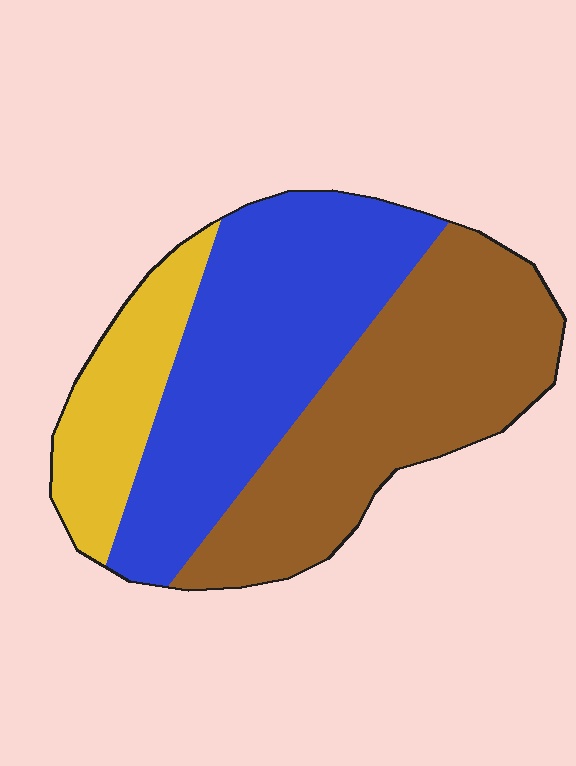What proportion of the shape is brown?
Brown covers 41% of the shape.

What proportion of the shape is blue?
Blue takes up between a third and a half of the shape.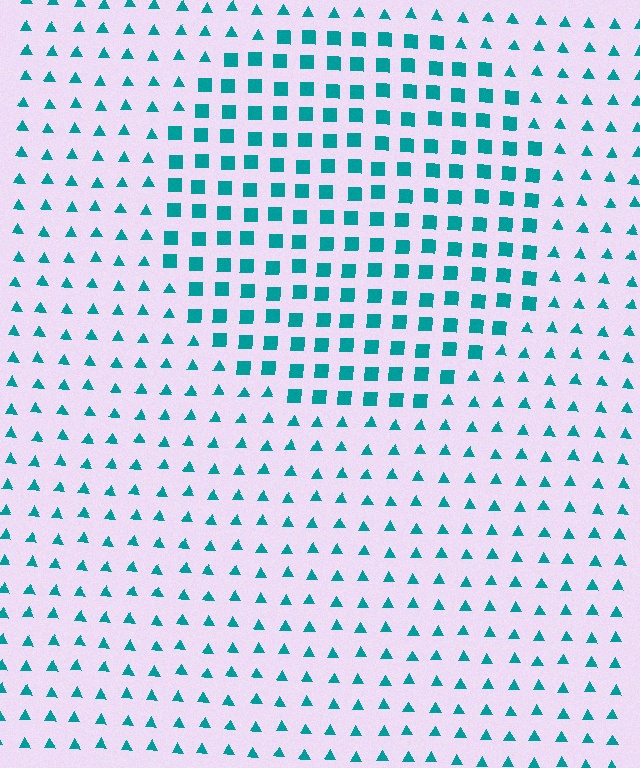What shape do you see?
I see a circle.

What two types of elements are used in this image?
The image uses squares inside the circle region and triangles outside it.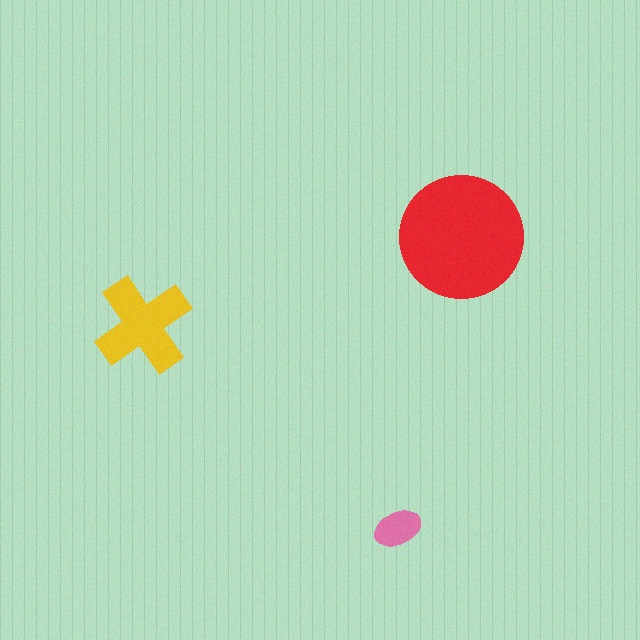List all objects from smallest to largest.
The pink ellipse, the yellow cross, the red circle.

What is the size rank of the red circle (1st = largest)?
1st.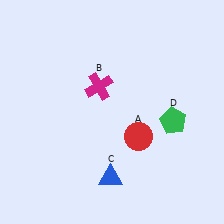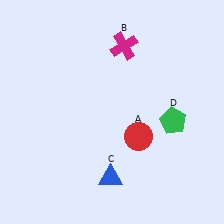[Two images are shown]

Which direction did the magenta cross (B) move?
The magenta cross (B) moved up.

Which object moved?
The magenta cross (B) moved up.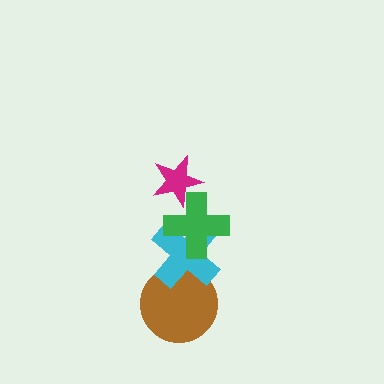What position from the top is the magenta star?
The magenta star is 1st from the top.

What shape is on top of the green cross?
The magenta star is on top of the green cross.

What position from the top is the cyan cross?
The cyan cross is 3rd from the top.